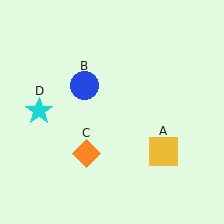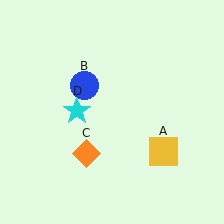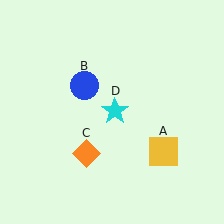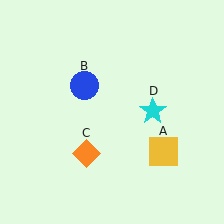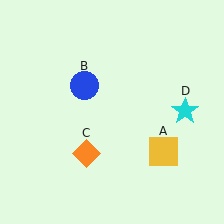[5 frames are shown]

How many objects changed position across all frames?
1 object changed position: cyan star (object D).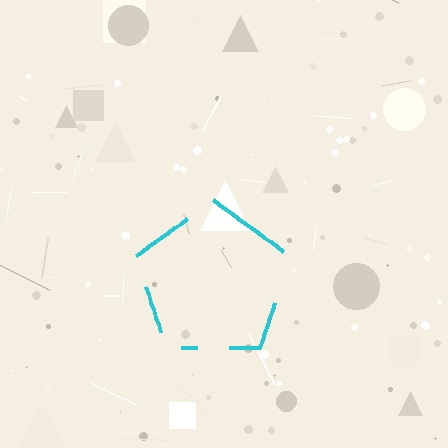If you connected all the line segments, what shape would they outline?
They would outline a pentagon.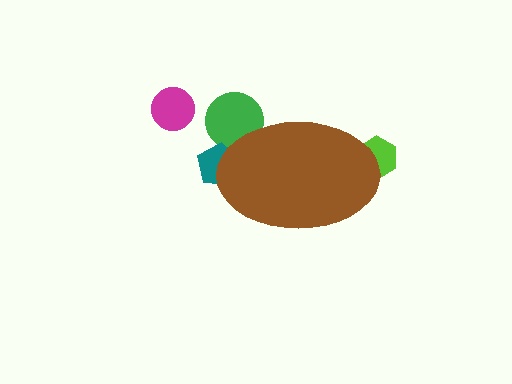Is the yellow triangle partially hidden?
Yes, the yellow triangle is partially hidden behind the brown ellipse.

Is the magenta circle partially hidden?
No, the magenta circle is fully visible.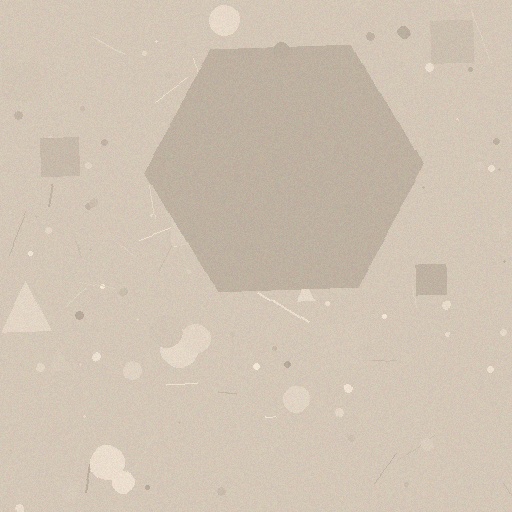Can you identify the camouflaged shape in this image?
The camouflaged shape is a hexagon.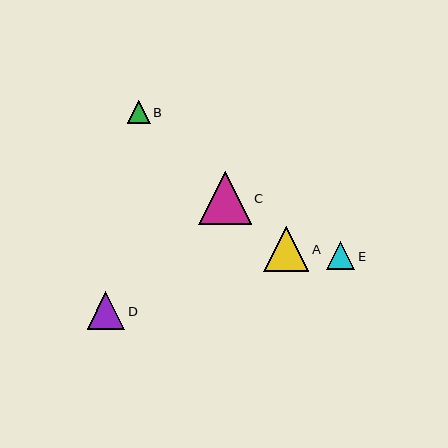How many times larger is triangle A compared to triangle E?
Triangle A is approximately 1.6 times the size of triangle E.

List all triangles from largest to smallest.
From largest to smallest: C, A, D, E, B.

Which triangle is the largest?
Triangle C is the largest with a size of approximately 52 pixels.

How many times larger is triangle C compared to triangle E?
Triangle C is approximately 1.9 times the size of triangle E.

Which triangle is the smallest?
Triangle B is the smallest with a size of approximately 23 pixels.